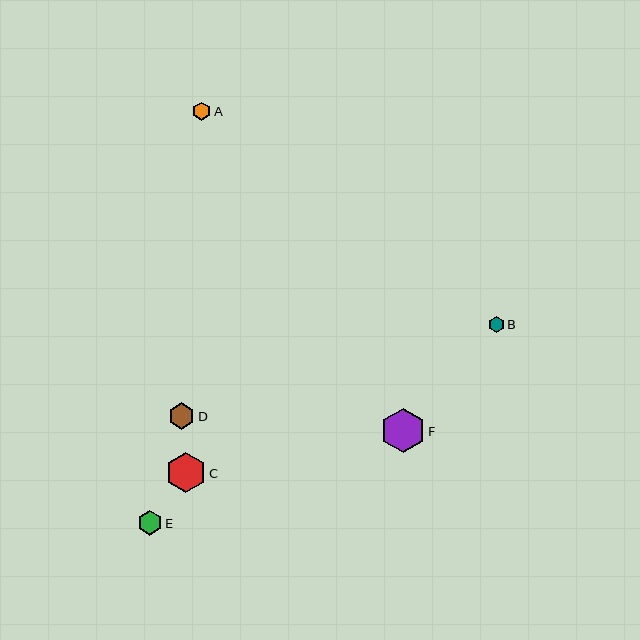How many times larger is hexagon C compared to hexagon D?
Hexagon C is approximately 1.5 times the size of hexagon D.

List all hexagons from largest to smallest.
From largest to smallest: F, C, D, E, A, B.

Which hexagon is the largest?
Hexagon F is the largest with a size of approximately 44 pixels.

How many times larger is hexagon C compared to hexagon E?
Hexagon C is approximately 1.6 times the size of hexagon E.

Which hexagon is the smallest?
Hexagon B is the smallest with a size of approximately 16 pixels.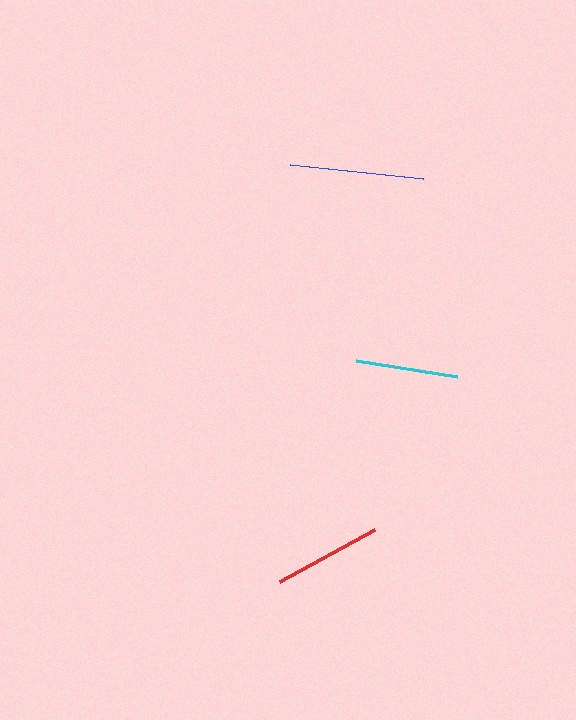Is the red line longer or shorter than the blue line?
The blue line is longer than the red line.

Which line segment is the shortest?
The cyan line is the shortest at approximately 102 pixels.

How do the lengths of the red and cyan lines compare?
The red and cyan lines are approximately the same length.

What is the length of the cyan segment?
The cyan segment is approximately 102 pixels long.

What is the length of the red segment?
The red segment is approximately 109 pixels long.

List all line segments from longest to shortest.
From longest to shortest: blue, red, cyan.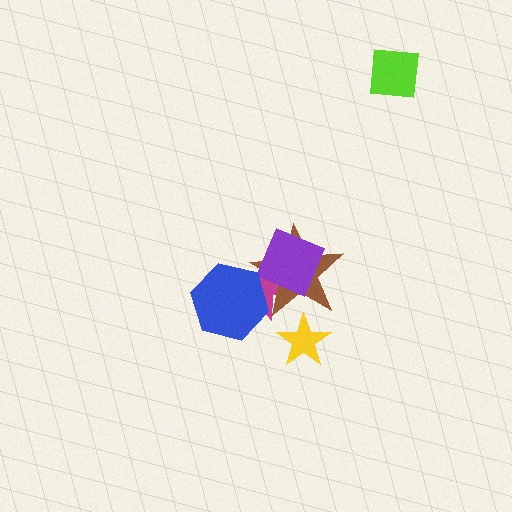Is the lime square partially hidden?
No, no other shape covers it.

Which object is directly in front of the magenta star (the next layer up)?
The brown star is directly in front of the magenta star.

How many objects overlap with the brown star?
4 objects overlap with the brown star.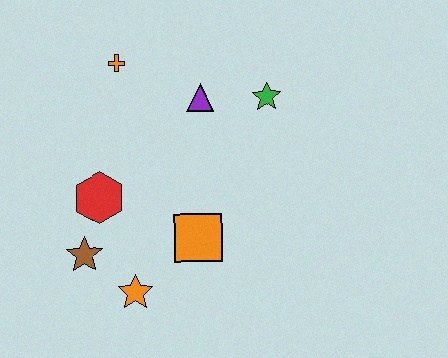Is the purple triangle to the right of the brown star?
Yes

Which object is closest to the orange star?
The brown star is closest to the orange star.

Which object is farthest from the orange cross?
The orange star is farthest from the orange cross.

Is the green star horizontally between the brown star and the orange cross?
No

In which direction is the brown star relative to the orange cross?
The brown star is below the orange cross.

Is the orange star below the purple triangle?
Yes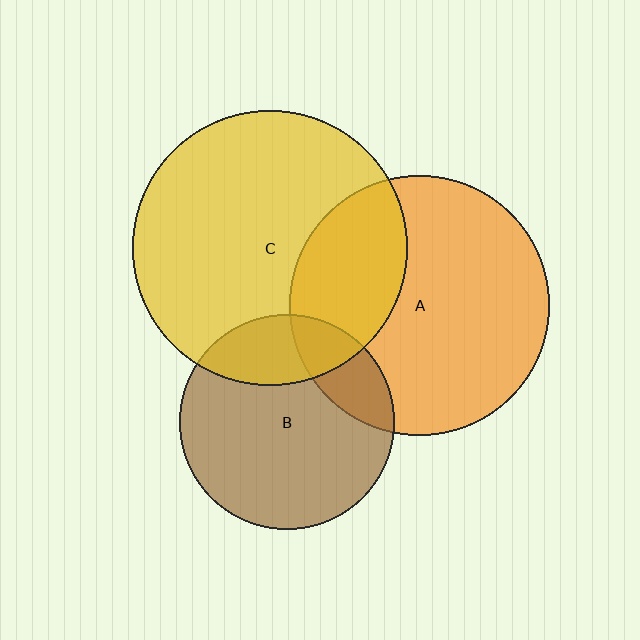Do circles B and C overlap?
Yes.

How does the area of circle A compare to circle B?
Approximately 1.5 times.